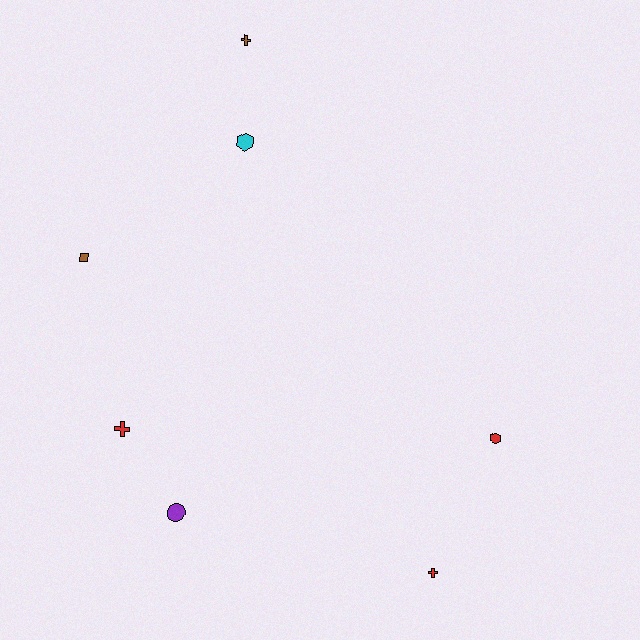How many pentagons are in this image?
There are no pentagons.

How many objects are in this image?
There are 7 objects.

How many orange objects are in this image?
There are no orange objects.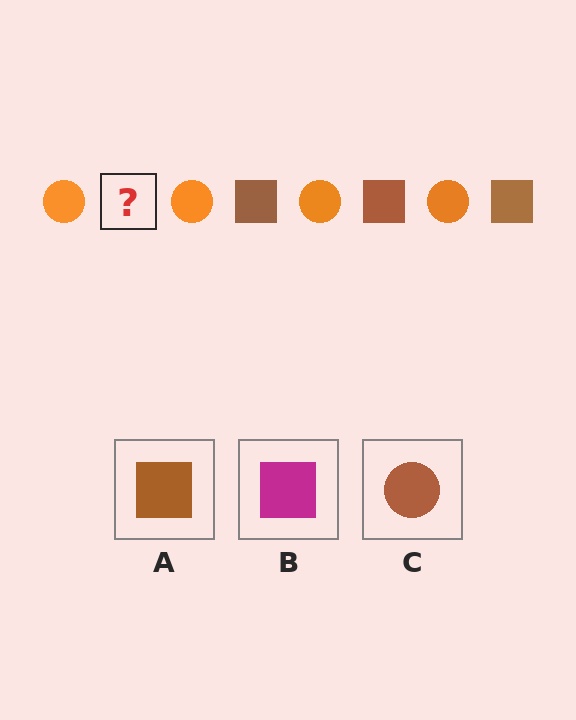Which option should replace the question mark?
Option A.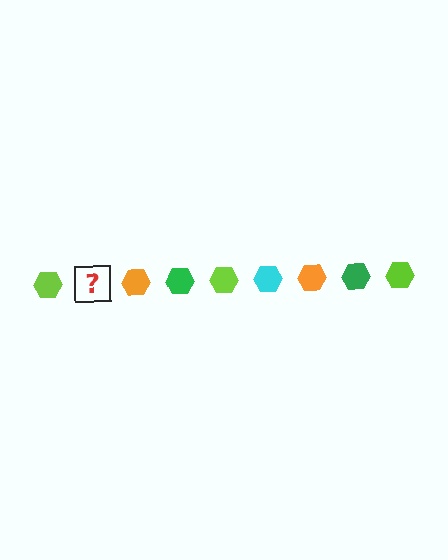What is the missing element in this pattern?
The missing element is a cyan hexagon.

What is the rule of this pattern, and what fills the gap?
The rule is that the pattern cycles through lime, cyan, orange, green hexagons. The gap should be filled with a cyan hexagon.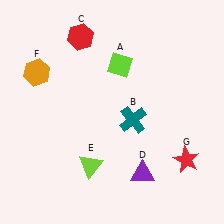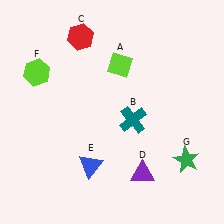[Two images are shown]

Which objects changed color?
E changed from lime to blue. F changed from orange to lime. G changed from red to green.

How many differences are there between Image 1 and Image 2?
There are 3 differences between the two images.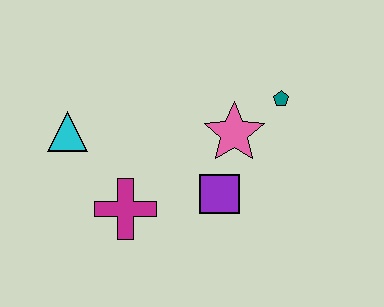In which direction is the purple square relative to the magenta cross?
The purple square is to the right of the magenta cross.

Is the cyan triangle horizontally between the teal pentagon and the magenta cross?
No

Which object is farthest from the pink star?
The cyan triangle is farthest from the pink star.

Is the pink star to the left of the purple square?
No